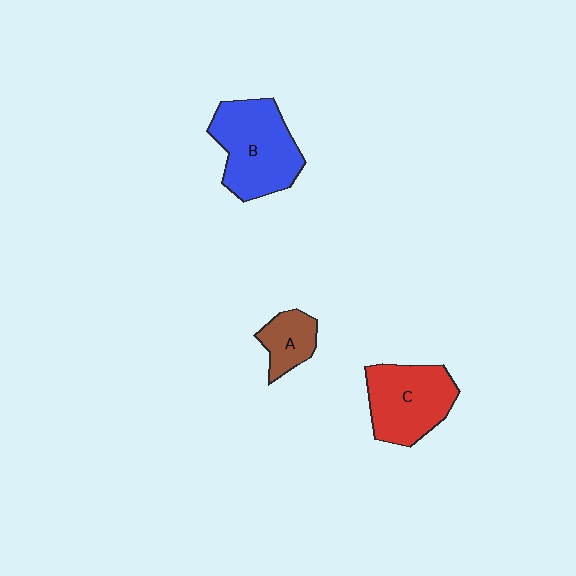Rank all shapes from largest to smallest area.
From largest to smallest: B (blue), C (red), A (brown).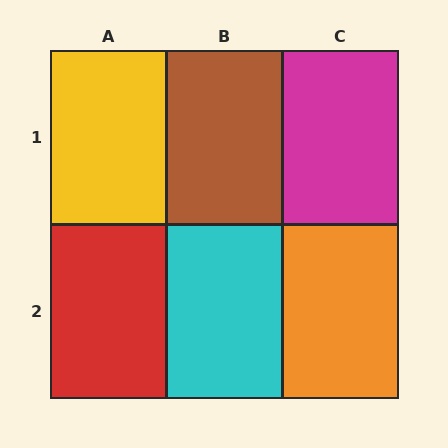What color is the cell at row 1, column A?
Yellow.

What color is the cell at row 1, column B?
Brown.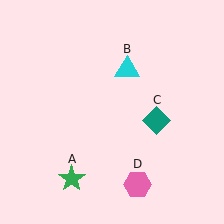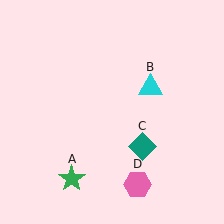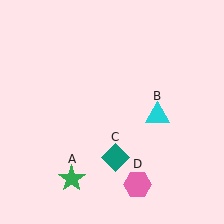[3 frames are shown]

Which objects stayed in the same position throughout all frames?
Green star (object A) and pink hexagon (object D) remained stationary.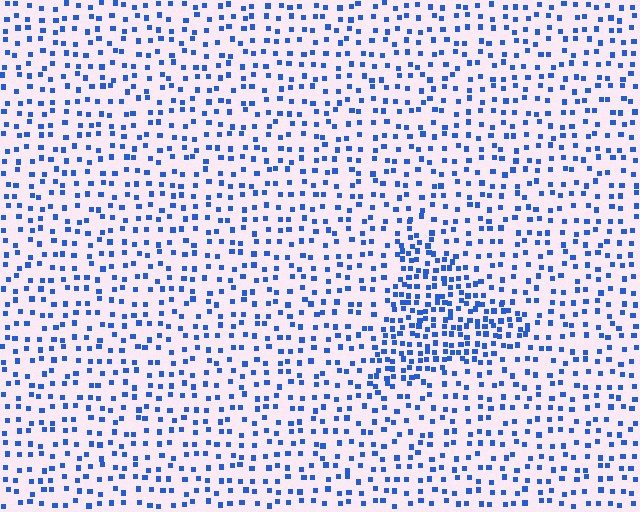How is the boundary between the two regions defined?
The boundary is defined by a change in element density (approximately 2.0x ratio). All elements are the same color, size, and shape.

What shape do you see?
I see a triangle.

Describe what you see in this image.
The image contains small blue elements arranged at two different densities. A triangle-shaped region is visible where the elements are more densely packed than the surrounding area.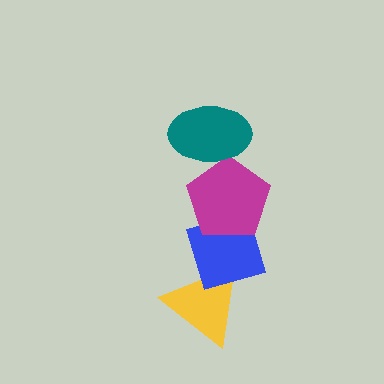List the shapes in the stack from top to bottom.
From top to bottom: the teal ellipse, the magenta pentagon, the blue diamond, the yellow triangle.